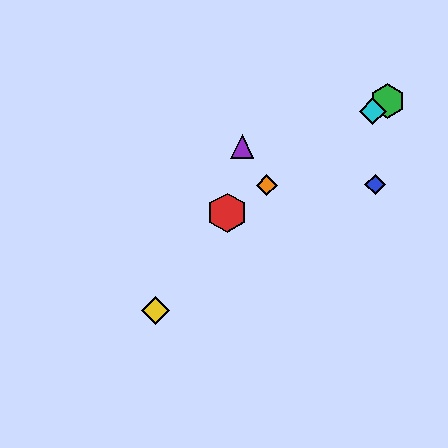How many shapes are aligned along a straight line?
4 shapes (the red hexagon, the green hexagon, the orange diamond, the cyan diamond) are aligned along a straight line.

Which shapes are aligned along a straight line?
The red hexagon, the green hexagon, the orange diamond, the cyan diamond are aligned along a straight line.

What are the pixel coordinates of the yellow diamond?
The yellow diamond is at (155, 311).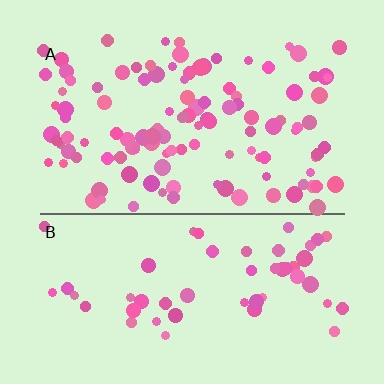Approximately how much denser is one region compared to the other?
Approximately 2.1× — region A over region B.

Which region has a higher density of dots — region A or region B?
A (the top).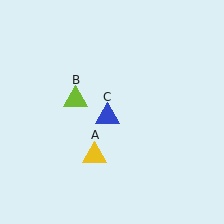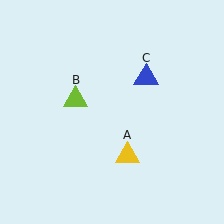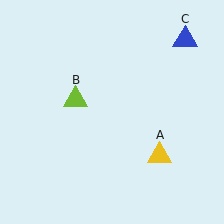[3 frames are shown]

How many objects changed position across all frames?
2 objects changed position: yellow triangle (object A), blue triangle (object C).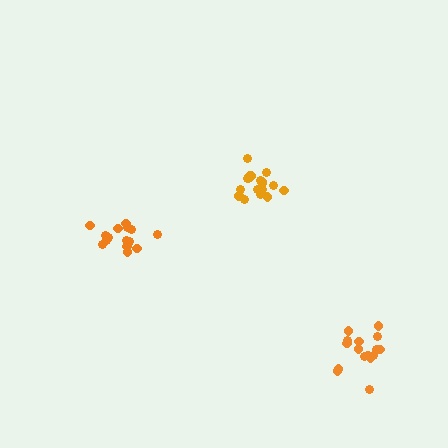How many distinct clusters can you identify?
There are 3 distinct clusters.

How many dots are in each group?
Group 1: 15 dots, Group 2: 16 dots, Group 3: 18 dots (49 total).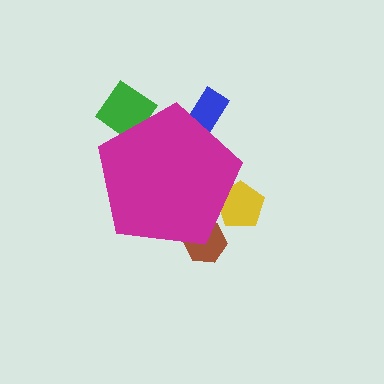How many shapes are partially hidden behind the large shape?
4 shapes are partially hidden.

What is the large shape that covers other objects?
A magenta pentagon.